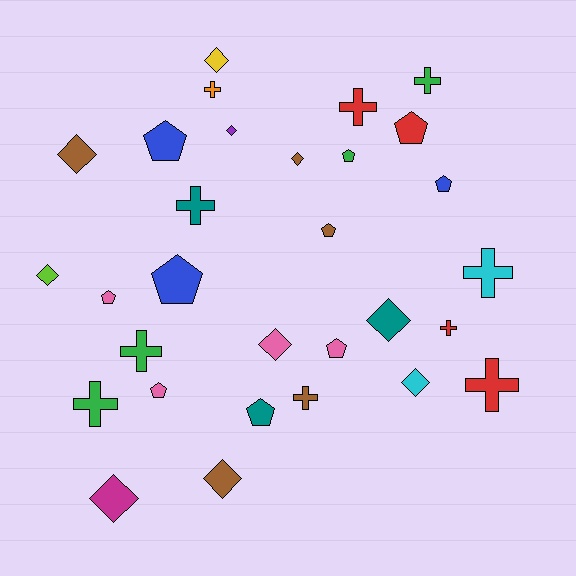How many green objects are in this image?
There are 4 green objects.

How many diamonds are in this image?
There are 10 diamonds.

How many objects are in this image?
There are 30 objects.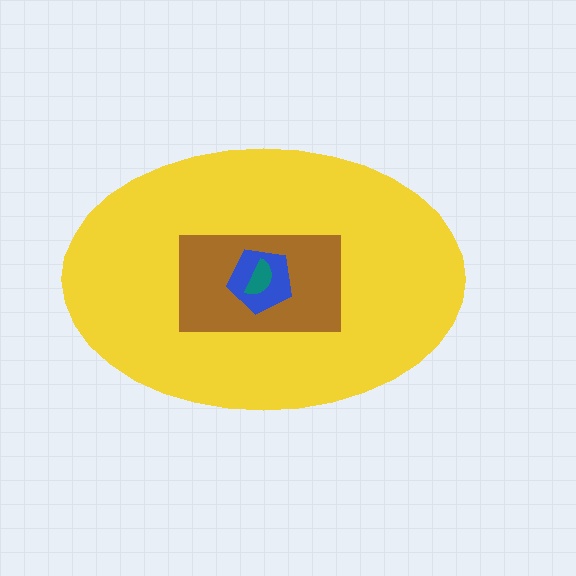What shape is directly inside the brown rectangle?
The blue pentagon.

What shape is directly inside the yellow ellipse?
The brown rectangle.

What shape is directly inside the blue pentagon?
The teal semicircle.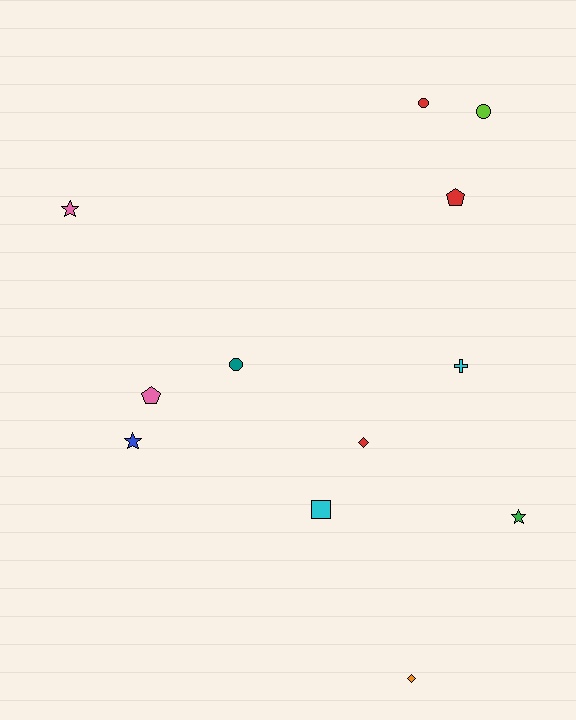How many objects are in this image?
There are 12 objects.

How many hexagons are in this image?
There are no hexagons.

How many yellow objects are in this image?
There are no yellow objects.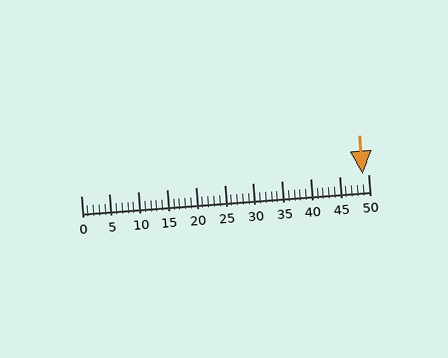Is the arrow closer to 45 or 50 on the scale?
The arrow is closer to 50.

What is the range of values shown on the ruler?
The ruler shows values from 0 to 50.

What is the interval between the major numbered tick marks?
The major tick marks are spaced 5 units apart.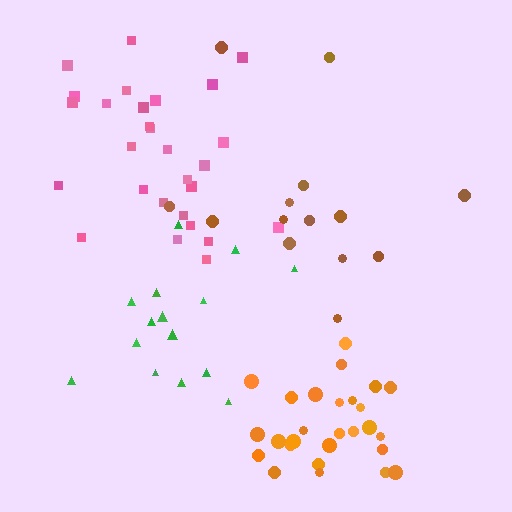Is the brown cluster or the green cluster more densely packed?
Green.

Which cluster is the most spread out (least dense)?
Brown.